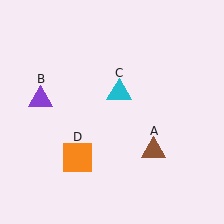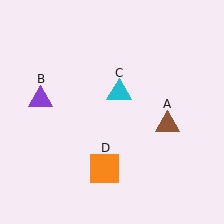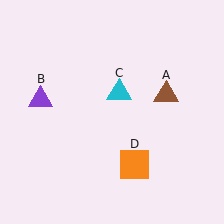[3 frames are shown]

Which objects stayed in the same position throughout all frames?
Purple triangle (object B) and cyan triangle (object C) remained stationary.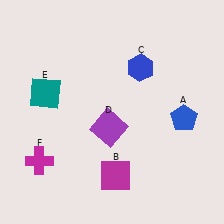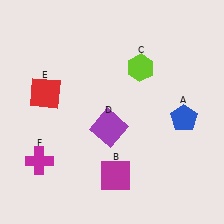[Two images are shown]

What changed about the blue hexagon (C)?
In Image 1, C is blue. In Image 2, it changed to lime.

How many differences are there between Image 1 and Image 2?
There are 2 differences between the two images.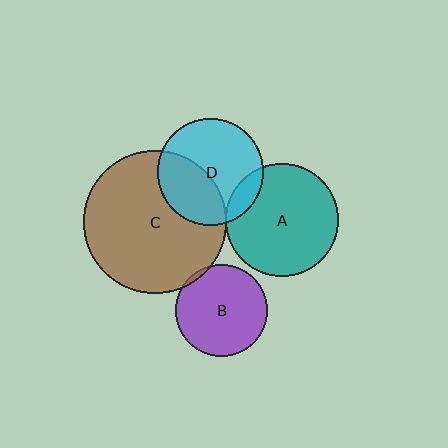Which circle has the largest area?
Circle C (brown).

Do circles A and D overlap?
Yes.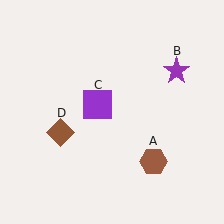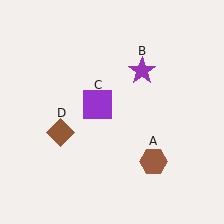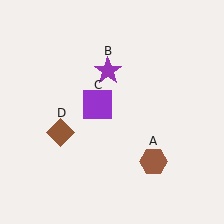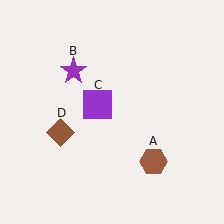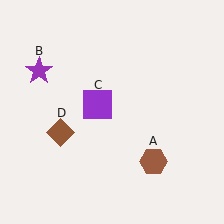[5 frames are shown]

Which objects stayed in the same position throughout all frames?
Brown hexagon (object A) and purple square (object C) and brown diamond (object D) remained stationary.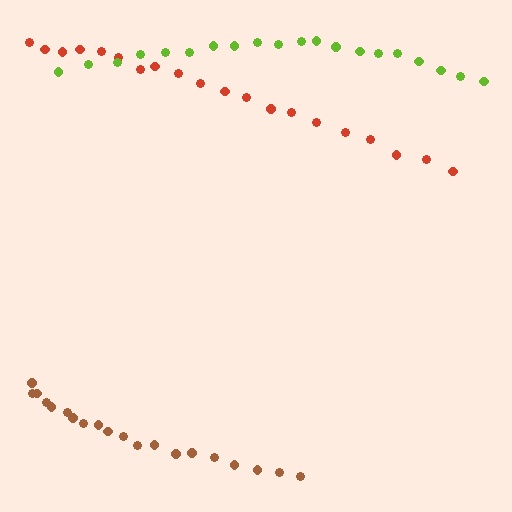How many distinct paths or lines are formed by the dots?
There are 3 distinct paths.